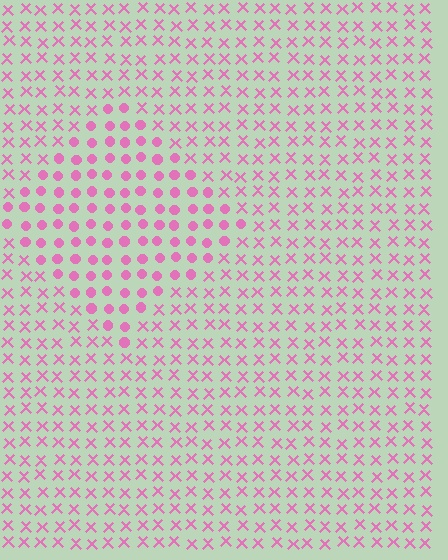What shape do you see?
I see a diamond.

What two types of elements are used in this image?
The image uses circles inside the diamond region and X marks outside it.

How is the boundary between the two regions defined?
The boundary is defined by a change in element shape: circles inside vs. X marks outside. All elements share the same color and spacing.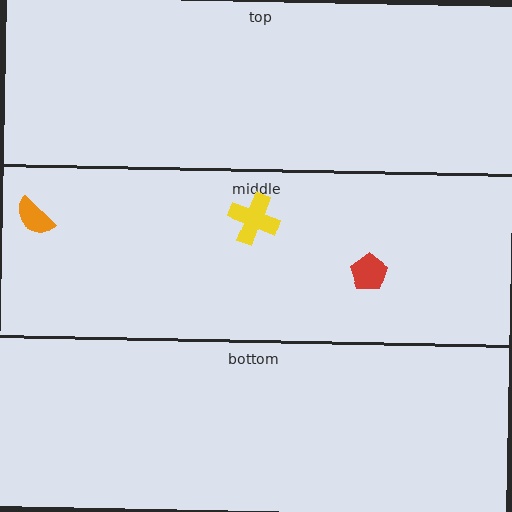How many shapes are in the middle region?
3.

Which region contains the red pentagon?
The middle region.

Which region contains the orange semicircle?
The middle region.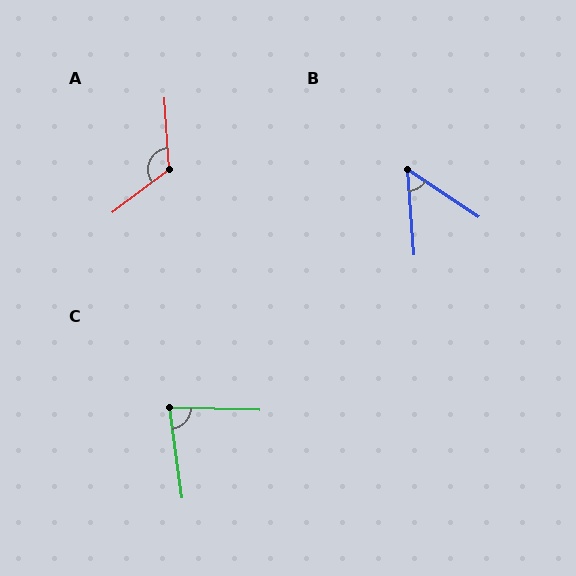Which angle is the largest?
A, at approximately 124 degrees.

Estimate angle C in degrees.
Approximately 80 degrees.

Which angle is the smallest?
B, at approximately 52 degrees.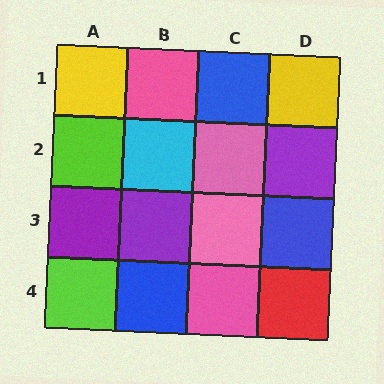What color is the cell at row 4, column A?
Lime.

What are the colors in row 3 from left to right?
Purple, purple, pink, blue.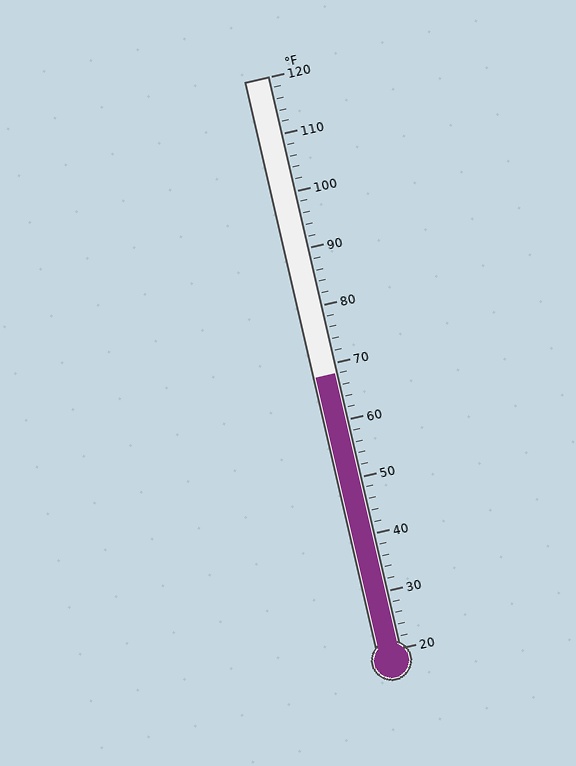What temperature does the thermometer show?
The thermometer shows approximately 68°F.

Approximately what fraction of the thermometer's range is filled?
The thermometer is filled to approximately 50% of its range.